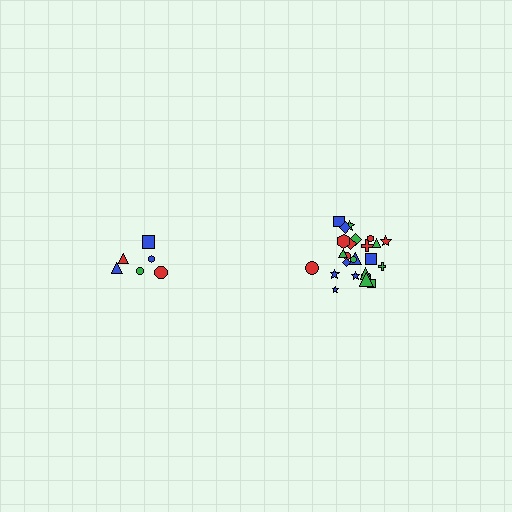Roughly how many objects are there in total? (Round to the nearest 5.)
Roughly 30 objects in total.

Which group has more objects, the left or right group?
The right group.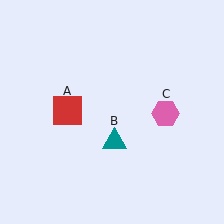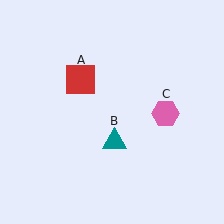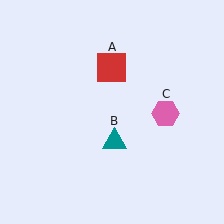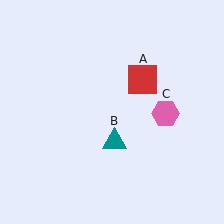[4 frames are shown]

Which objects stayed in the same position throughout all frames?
Teal triangle (object B) and pink hexagon (object C) remained stationary.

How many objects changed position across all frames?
1 object changed position: red square (object A).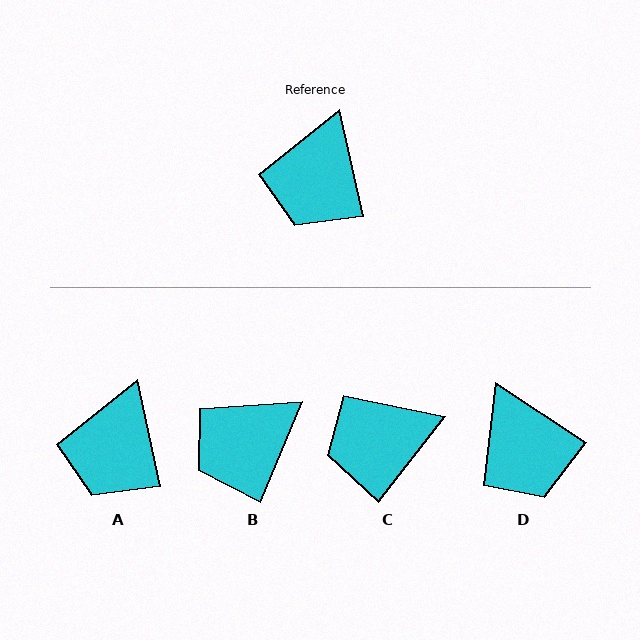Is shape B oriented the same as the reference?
No, it is off by about 35 degrees.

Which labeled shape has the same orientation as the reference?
A.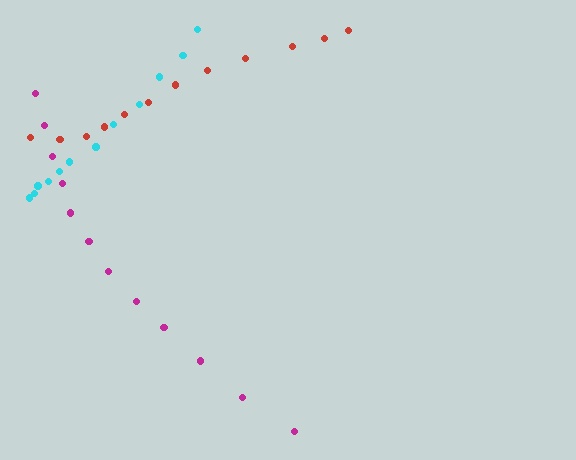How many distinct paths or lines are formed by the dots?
There are 3 distinct paths.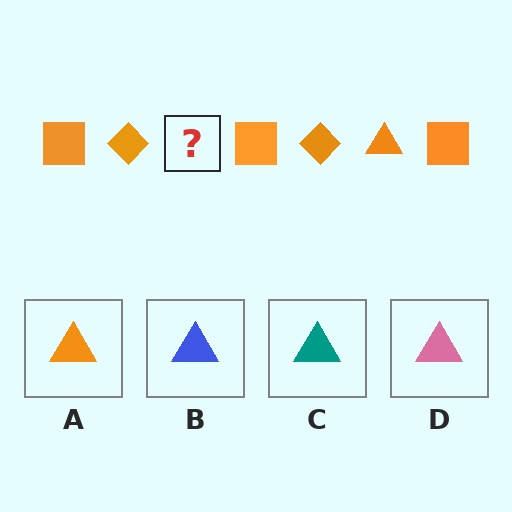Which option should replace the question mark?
Option A.